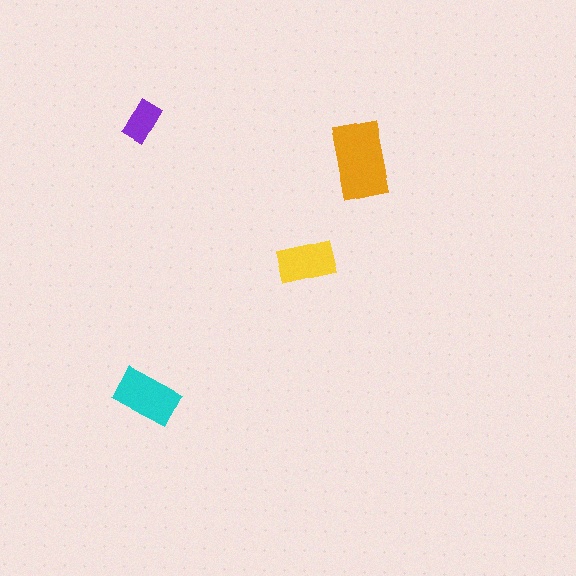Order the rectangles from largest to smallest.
the orange one, the cyan one, the yellow one, the purple one.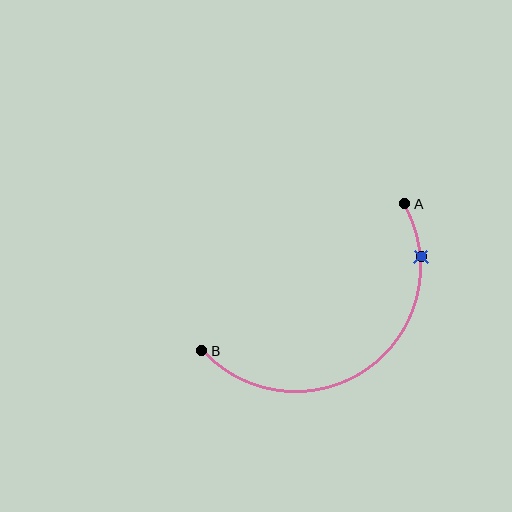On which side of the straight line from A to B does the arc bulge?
The arc bulges below and to the right of the straight line connecting A and B.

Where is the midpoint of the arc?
The arc midpoint is the point on the curve farthest from the straight line joining A and B. It sits below and to the right of that line.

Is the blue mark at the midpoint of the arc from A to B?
No. The blue mark lies on the arc but is closer to endpoint A. The arc midpoint would be at the point on the curve equidistant along the arc from both A and B.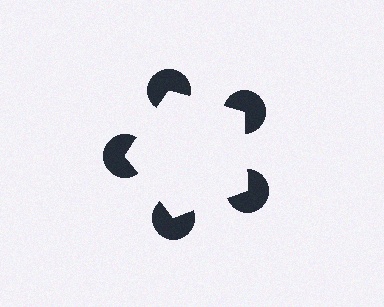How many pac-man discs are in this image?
There are 5 — one at each vertex of the illusory pentagon.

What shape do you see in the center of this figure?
An illusory pentagon — its edges are inferred from the aligned wedge cuts in the pac-man discs, not physically drawn.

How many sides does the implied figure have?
5 sides.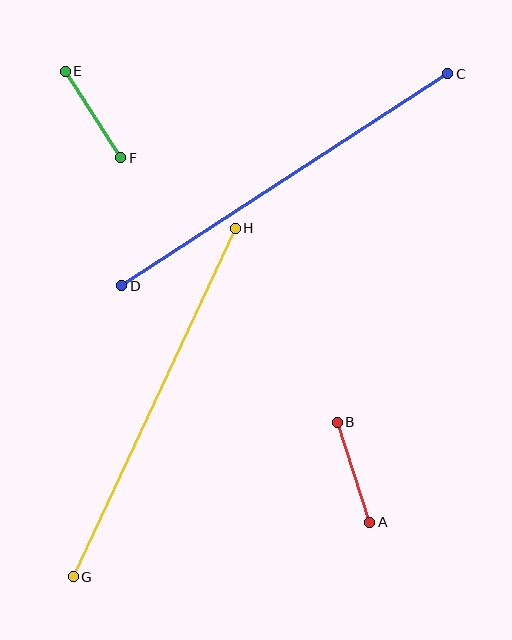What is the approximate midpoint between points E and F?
The midpoint is at approximately (93, 115) pixels.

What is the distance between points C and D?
The distance is approximately 389 pixels.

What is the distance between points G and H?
The distance is approximately 384 pixels.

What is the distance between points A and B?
The distance is approximately 105 pixels.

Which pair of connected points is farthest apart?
Points C and D are farthest apart.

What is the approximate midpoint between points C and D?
The midpoint is at approximately (285, 180) pixels.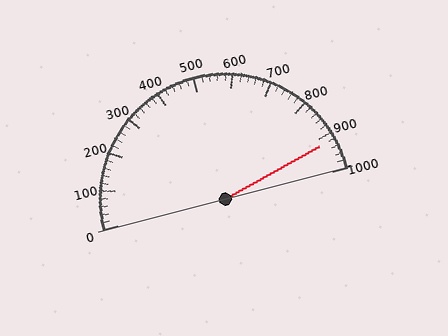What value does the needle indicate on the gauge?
The needle indicates approximately 920.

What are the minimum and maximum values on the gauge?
The gauge ranges from 0 to 1000.